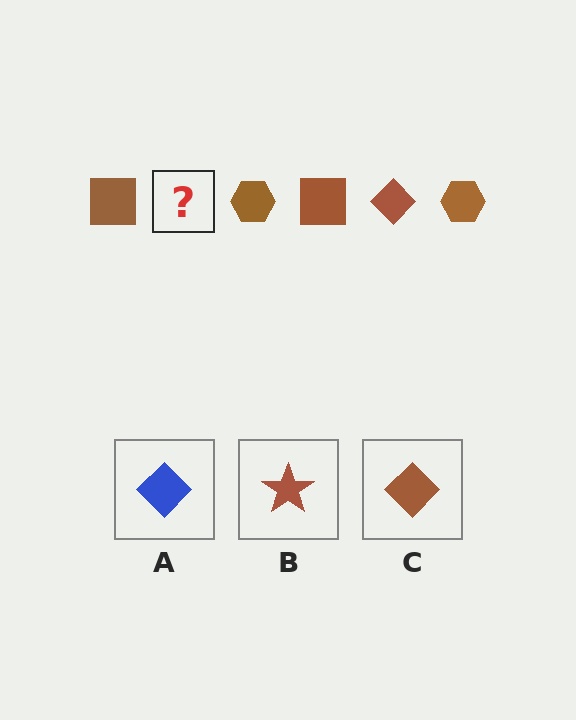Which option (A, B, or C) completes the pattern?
C.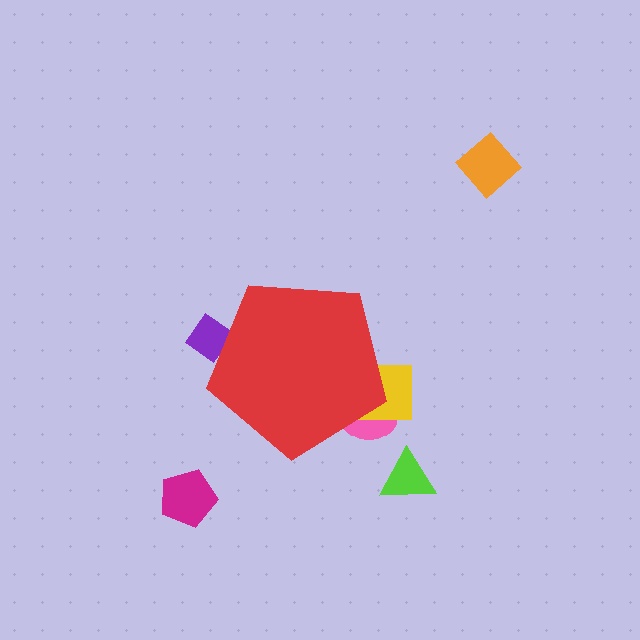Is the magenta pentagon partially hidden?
No, the magenta pentagon is fully visible.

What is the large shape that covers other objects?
A red pentagon.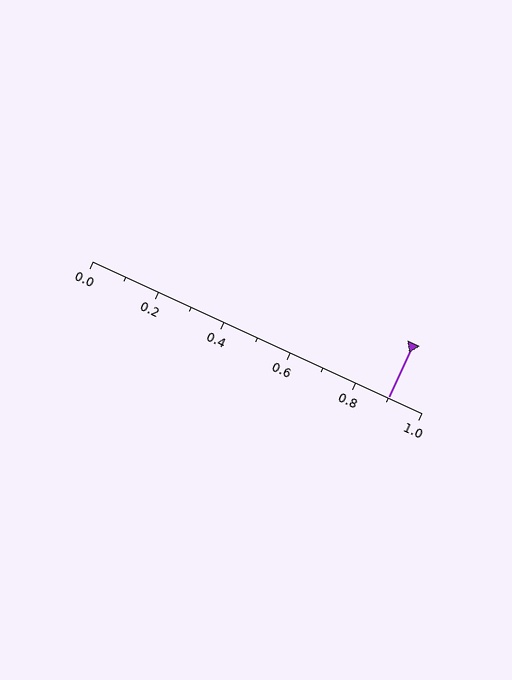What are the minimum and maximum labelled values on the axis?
The axis runs from 0.0 to 1.0.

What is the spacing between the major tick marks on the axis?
The major ticks are spaced 0.2 apart.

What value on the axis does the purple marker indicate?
The marker indicates approximately 0.9.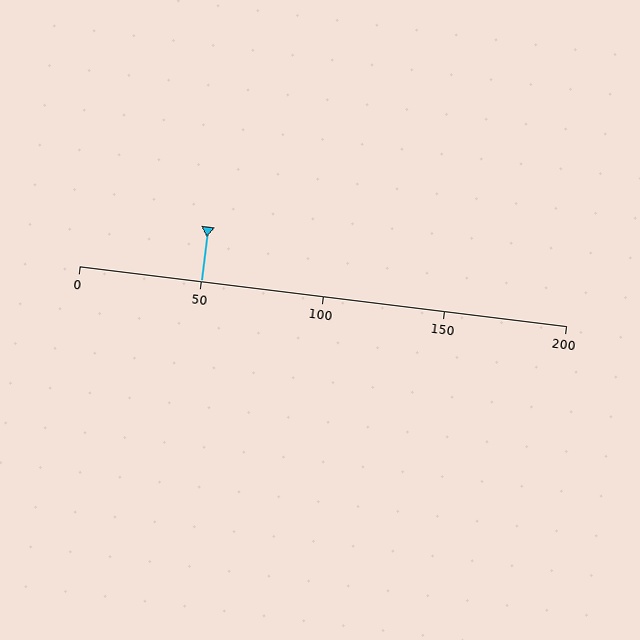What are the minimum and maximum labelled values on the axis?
The axis runs from 0 to 200.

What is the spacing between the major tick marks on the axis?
The major ticks are spaced 50 apart.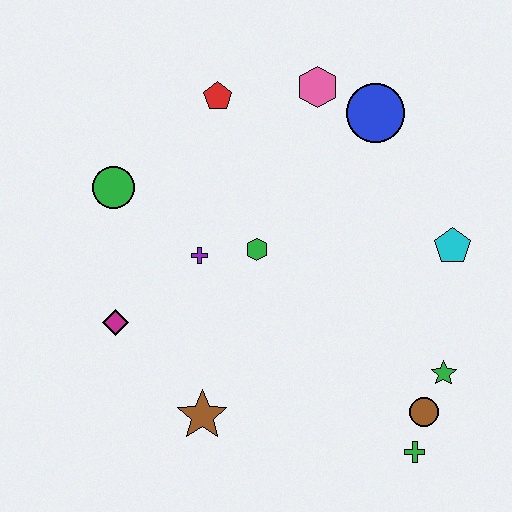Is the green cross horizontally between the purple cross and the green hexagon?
No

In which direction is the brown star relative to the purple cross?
The brown star is below the purple cross.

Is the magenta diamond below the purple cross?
Yes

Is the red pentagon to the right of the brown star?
Yes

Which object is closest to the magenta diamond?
The purple cross is closest to the magenta diamond.